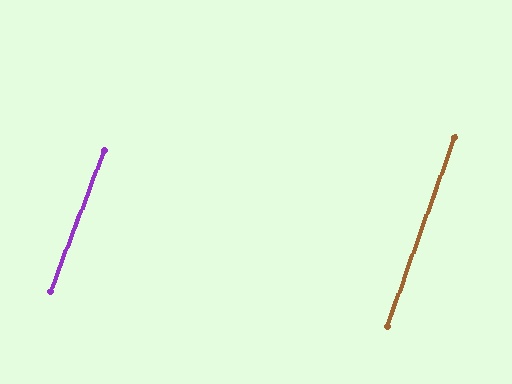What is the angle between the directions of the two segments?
Approximately 1 degree.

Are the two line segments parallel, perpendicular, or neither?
Parallel — their directions differ by only 1.2°.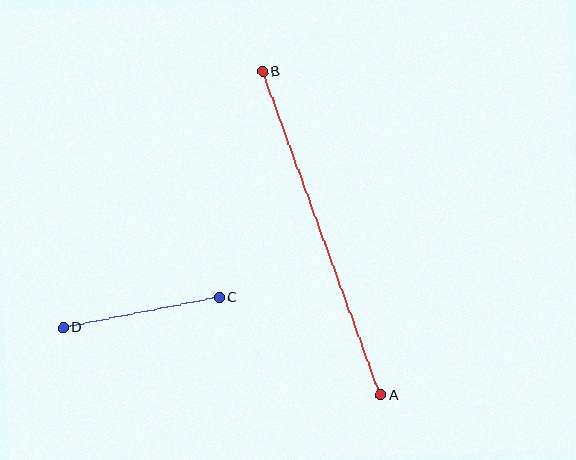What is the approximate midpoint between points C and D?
The midpoint is at approximately (141, 313) pixels.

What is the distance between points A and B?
The distance is approximately 344 pixels.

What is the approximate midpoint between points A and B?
The midpoint is at approximately (322, 234) pixels.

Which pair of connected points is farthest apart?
Points A and B are farthest apart.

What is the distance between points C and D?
The distance is approximately 159 pixels.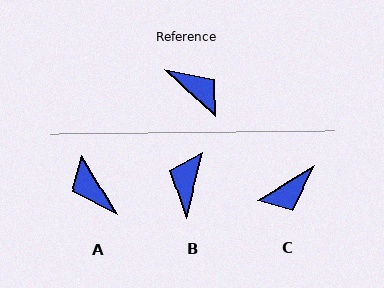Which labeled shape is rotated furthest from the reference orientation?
A, about 164 degrees away.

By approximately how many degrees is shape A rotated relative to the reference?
Approximately 164 degrees counter-clockwise.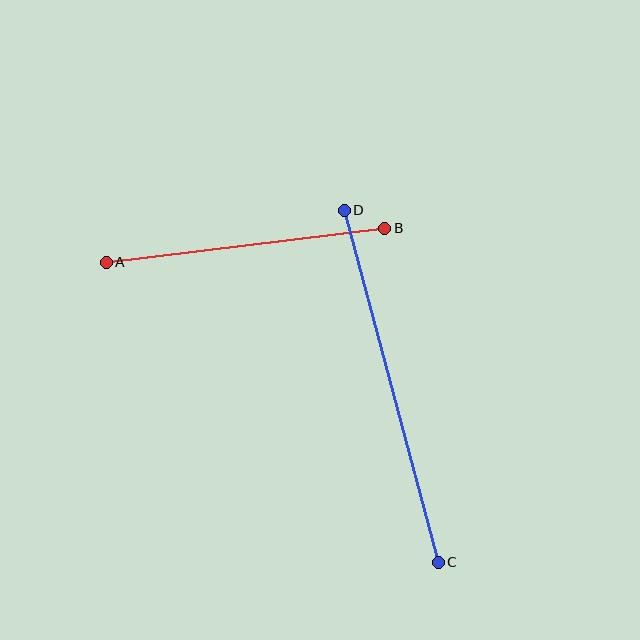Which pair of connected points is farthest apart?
Points C and D are farthest apart.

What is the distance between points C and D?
The distance is approximately 364 pixels.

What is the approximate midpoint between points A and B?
The midpoint is at approximately (245, 245) pixels.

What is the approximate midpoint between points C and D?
The midpoint is at approximately (391, 386) pixels.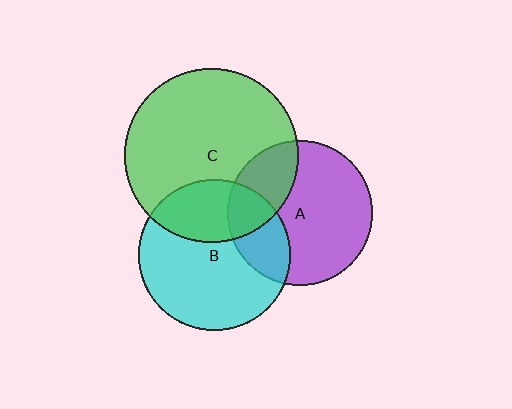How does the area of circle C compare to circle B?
Approximately 1.3 times.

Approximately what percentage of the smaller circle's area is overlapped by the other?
Approximately 25%.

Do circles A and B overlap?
Yes.